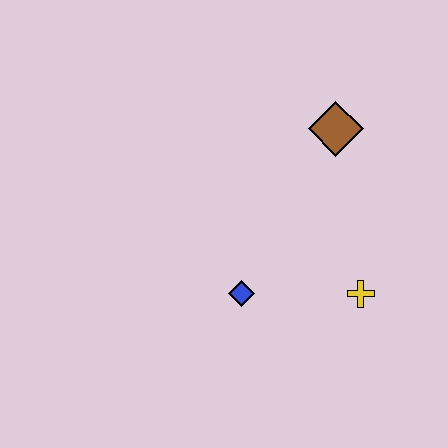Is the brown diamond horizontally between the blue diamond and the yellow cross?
Yes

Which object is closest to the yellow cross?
The blue diamond is closest to the yellow cross.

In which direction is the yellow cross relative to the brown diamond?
The yellow cross is below the brown diamond.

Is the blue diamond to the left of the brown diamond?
Yes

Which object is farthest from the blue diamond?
The brown diamond is farthest from the blue diamond.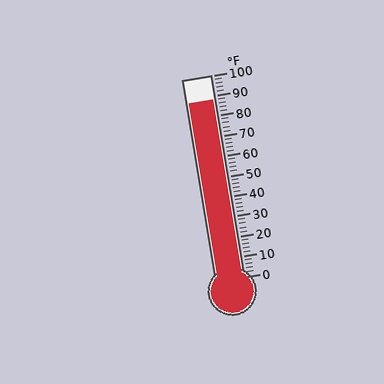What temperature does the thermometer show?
The thermometer shows approximately 88°F.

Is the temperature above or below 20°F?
The temperature is above 20°F.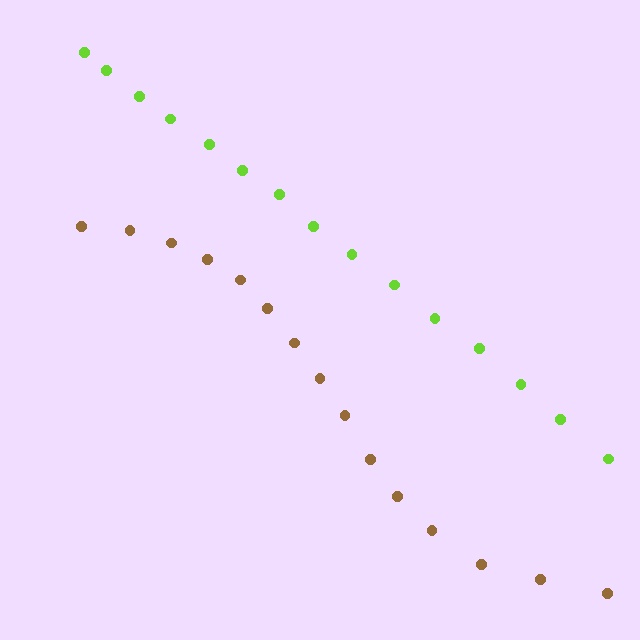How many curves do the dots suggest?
There are 2 distinct paths.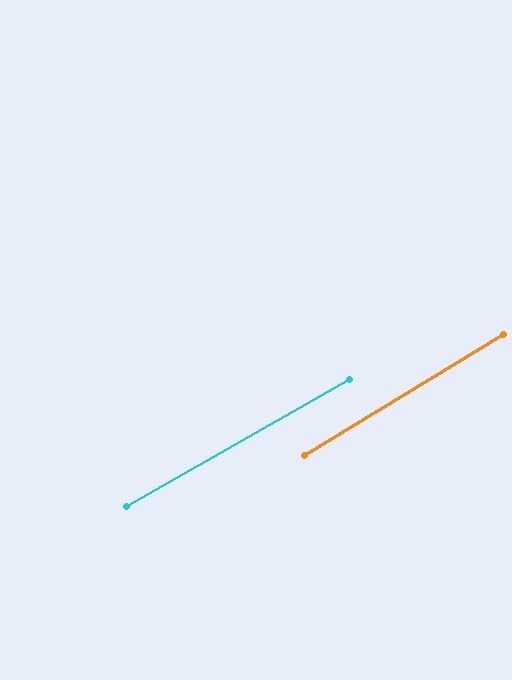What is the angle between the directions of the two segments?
Approximately 1 degree.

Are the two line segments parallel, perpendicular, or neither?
Parallel — their directions differ by only 1.5°.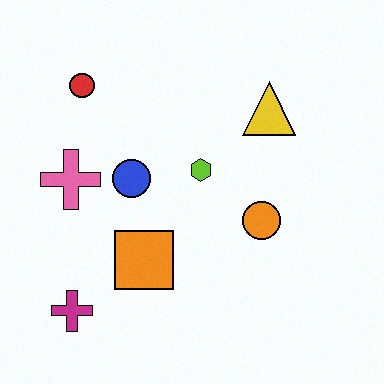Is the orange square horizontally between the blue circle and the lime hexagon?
Yes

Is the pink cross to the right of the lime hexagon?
No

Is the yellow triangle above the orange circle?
Yes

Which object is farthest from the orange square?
The yellow triangle is farthest from the orange square.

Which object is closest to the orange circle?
The lime hexagon is closest to the orange circle.